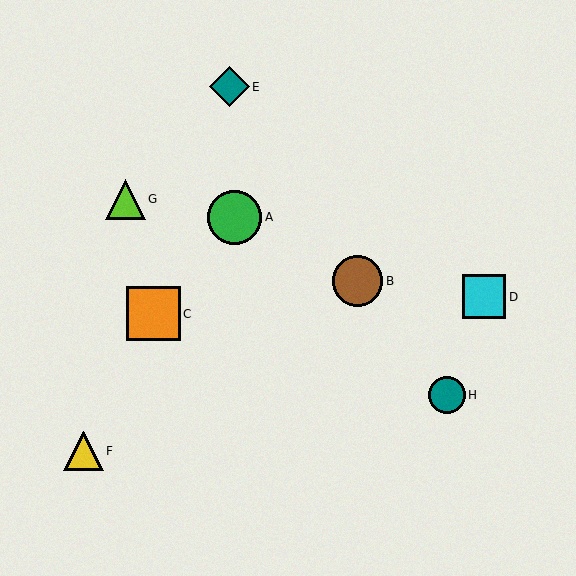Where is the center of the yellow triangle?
The center of the yellow triangle is at (83, 451).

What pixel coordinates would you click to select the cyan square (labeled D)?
Click at (484, 297) to select the cyan square D.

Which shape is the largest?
The orange square (labeled C) is the largest.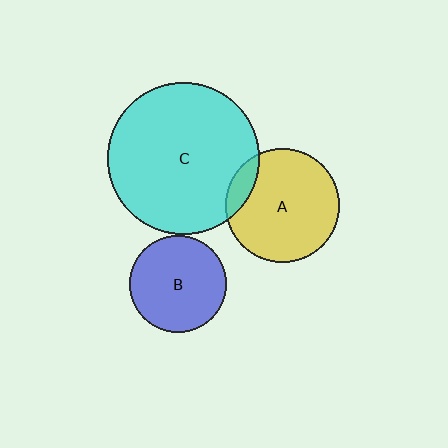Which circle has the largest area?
Circle C (cyan).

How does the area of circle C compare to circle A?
Approximately 1.8 times.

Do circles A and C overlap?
Yes.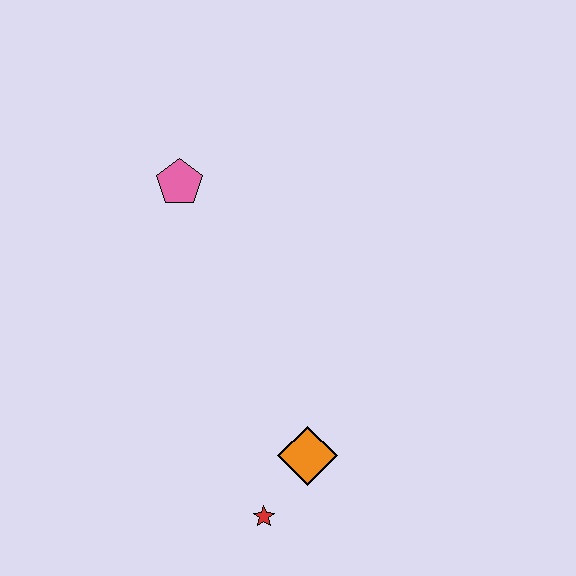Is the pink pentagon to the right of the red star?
No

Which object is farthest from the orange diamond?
The pink pentagon is farthest from the orange diamond.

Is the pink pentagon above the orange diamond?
Yes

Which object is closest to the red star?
The orange diamond is closest to the red star.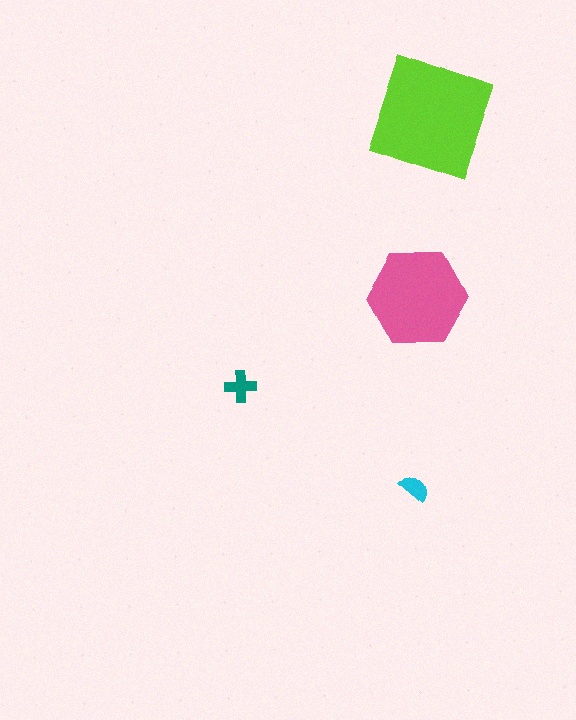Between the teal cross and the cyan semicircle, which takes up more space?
The teal cross.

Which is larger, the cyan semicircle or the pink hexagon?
The pink hexagon.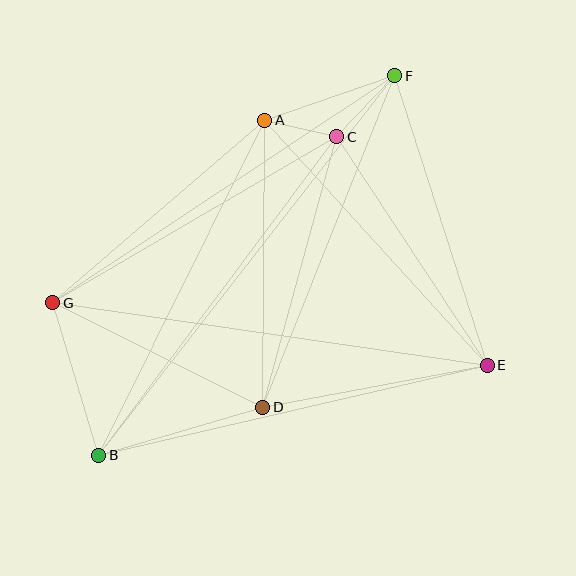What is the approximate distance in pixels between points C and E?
The distance between C and E is approximately 274 pixels.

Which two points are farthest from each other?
Points B and F are farthest from each other.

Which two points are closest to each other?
Points A and C are closest to each other.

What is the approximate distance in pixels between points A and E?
The distance between A and E is approximately 331 pixels.